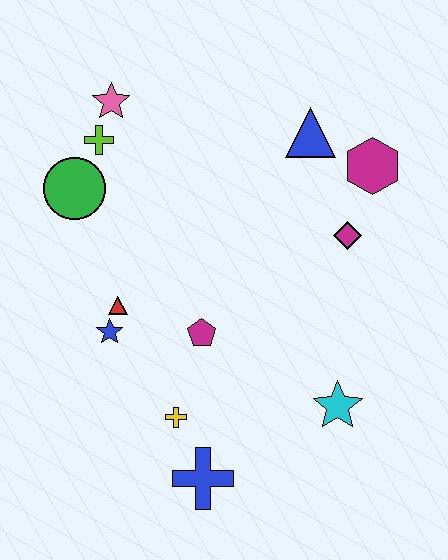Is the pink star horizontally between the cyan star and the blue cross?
No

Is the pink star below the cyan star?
No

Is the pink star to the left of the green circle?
No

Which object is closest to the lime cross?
The pink star is closest to the lime cross.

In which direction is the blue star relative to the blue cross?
The blue star is above the blue cross.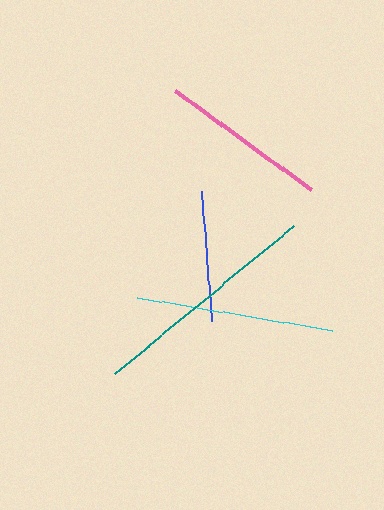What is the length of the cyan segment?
The cyan segment is approximately 199 pixels long.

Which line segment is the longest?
The teal line is the longest at approximately 231 pixels.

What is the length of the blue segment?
The blue segment is approximately 130 pixels long.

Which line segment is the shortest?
The blue line is the shortest at approximately 130 pixels.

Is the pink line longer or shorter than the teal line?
The teal line is longer than the pink line.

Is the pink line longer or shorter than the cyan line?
The cyan line is longer than the pink line.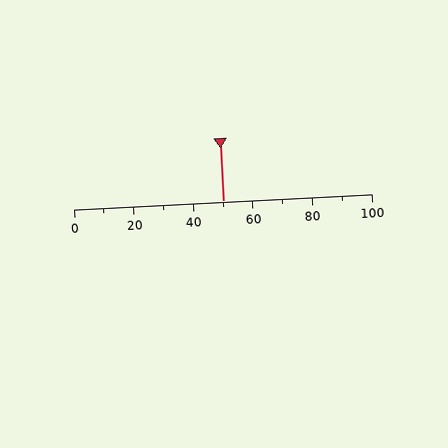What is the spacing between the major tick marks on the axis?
The major ticks are spaced 20 apart.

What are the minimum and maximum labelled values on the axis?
The axis runs from 0 to 100.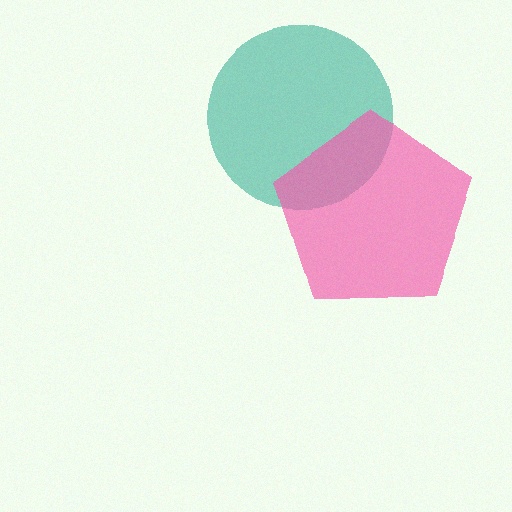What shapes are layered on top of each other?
The layered shapes are: a teal circle, a pink pentagon.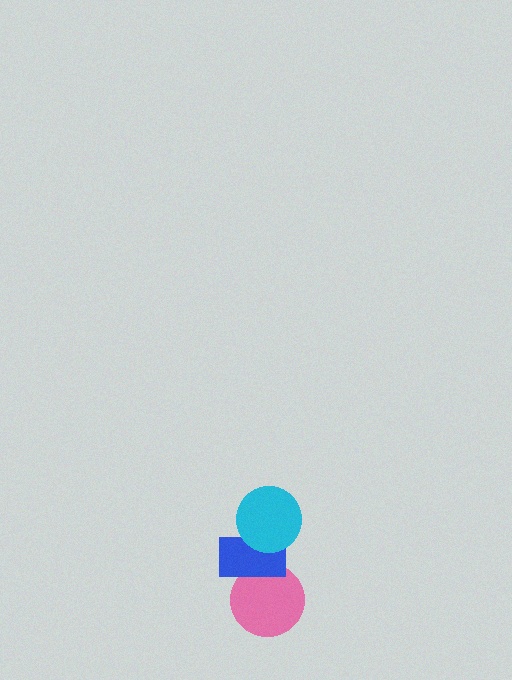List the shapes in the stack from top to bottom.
From top to bottom: the cyan circle, the blue rectangle, the pink circle.